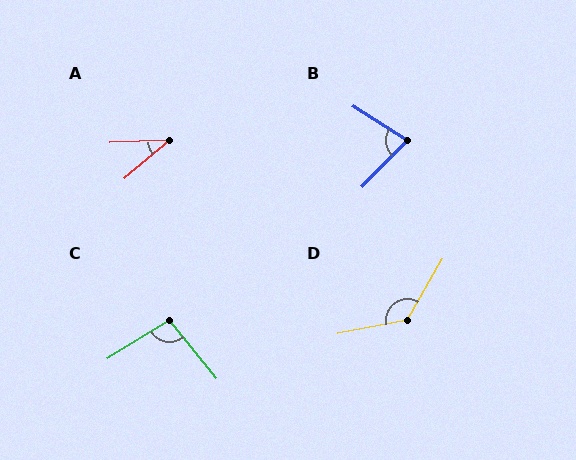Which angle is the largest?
D, at approximately 131 degrees.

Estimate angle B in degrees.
Approximately 78 degrees.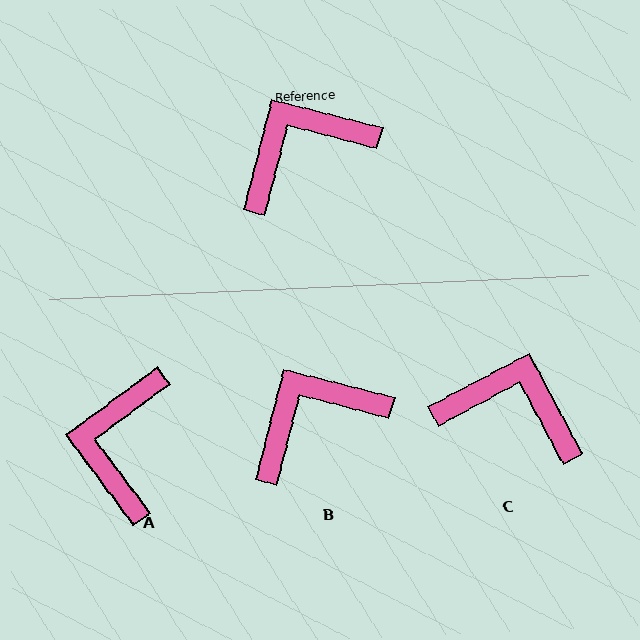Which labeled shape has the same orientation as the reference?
B.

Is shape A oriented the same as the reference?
No, it is off by about 51 degrees.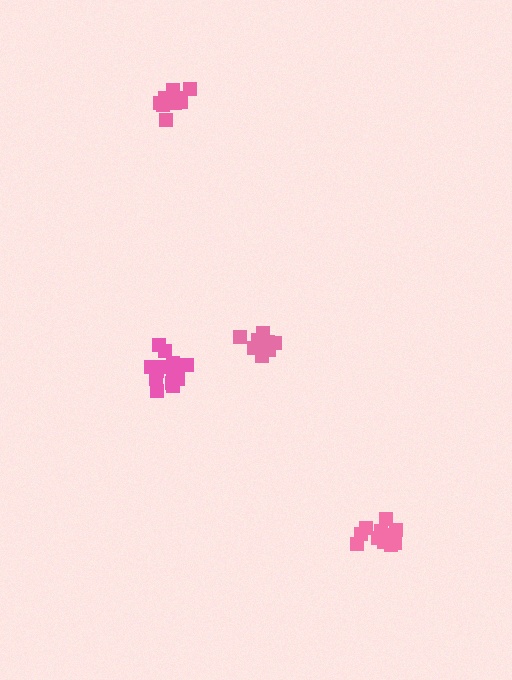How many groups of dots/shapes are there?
There are 4 groups.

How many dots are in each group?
Group 1: 11 dots, Group 2: 11 dots, Group 3: 10 dots, Group 4: 14 dots (46 total).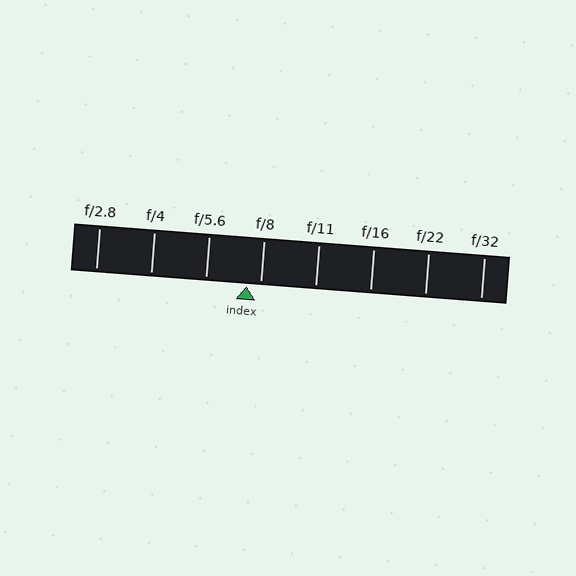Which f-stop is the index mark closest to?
The index mark is closest to f/8.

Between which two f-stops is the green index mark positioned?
The index mark is between f/5.6 and f/8.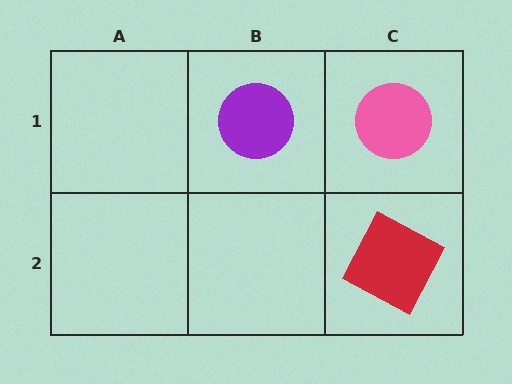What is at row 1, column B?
A purple circle.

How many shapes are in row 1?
2 shapes.